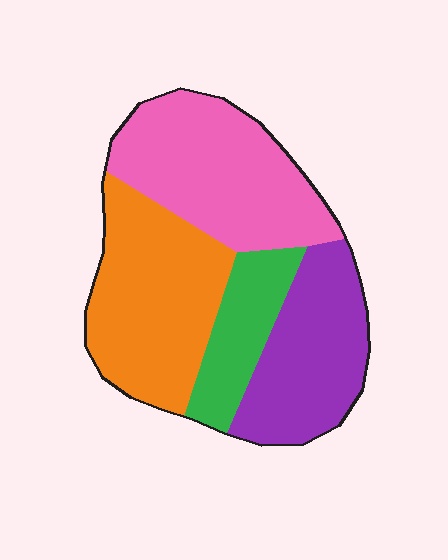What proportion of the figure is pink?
Pink takes up about one third (1/3) of the figure.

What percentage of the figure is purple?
Purple covers roughly 25% of the figure.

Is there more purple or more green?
Purple.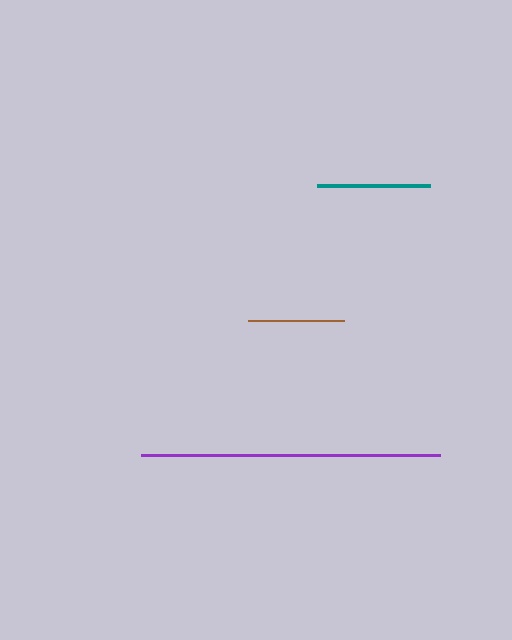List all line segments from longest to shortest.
From longest to shortest: purple, teal, brown.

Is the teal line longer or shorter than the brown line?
The teal line is longer than the brown line.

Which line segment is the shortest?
The brown line is the shortest at approximately 97 pixels.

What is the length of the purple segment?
The purple segment is approximately 299 pixels long.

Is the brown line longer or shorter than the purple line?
The purple line is longer than the brown line.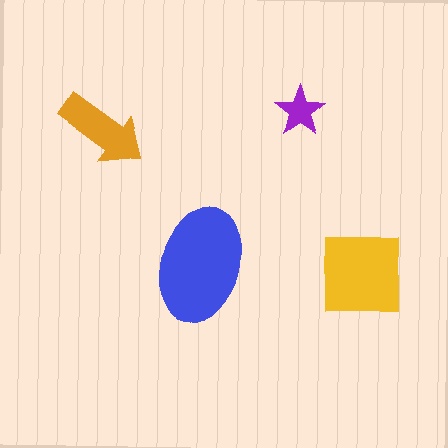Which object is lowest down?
The yellow square is bottommost.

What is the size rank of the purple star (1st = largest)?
4th.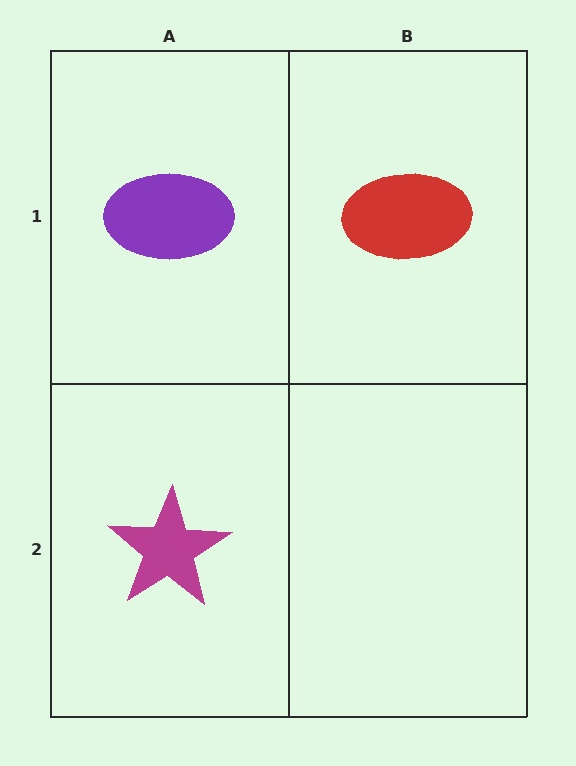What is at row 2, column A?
A magenta star.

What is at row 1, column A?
A purple ellipse.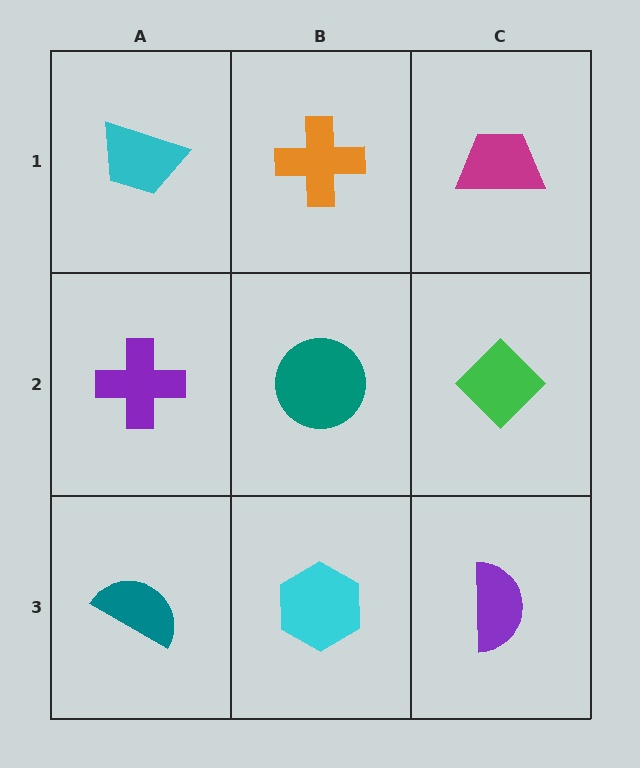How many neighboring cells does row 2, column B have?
4.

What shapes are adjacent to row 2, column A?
A cyan trapezoid (row 1, column A), a teal semicircle (row 3, column A), a teal circle (row 2, column B).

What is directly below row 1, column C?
A green diamond.